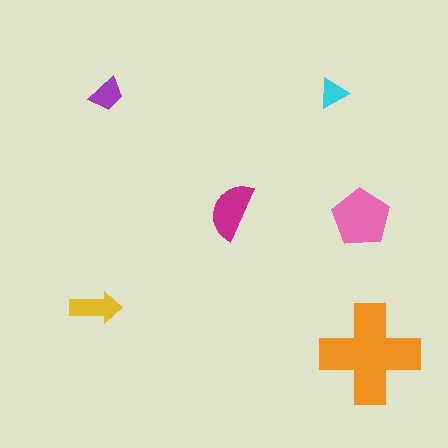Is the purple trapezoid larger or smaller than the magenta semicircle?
Smaller.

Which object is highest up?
The cyan triangle is topmost.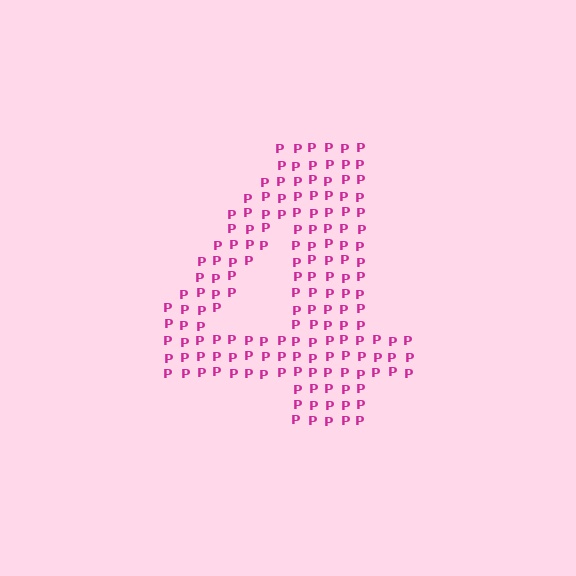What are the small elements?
The small elements are letter P's.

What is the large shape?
The large shape is the digit 4.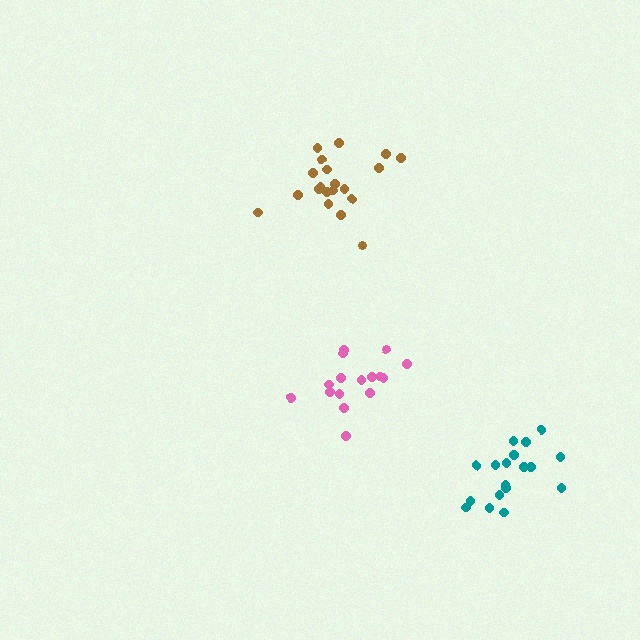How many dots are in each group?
Group 1: 16 dots, Group 2: 20 dots, Group 3: 18 dots (54 total).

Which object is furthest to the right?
The teal cluster is rightmost.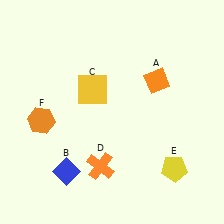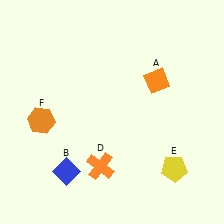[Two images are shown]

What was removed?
The yellow square (C) was removed in Image 2.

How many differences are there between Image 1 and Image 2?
There is 1 difference between the two images.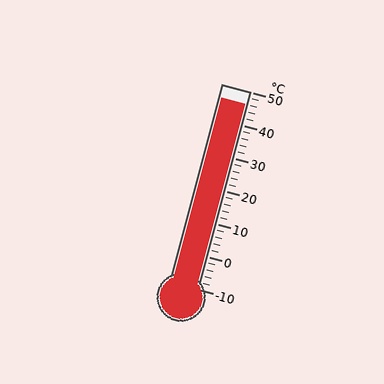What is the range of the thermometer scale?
The thermometer scale ranges from -10°C to 50°C.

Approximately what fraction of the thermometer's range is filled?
The thermometer is filled to approximately 95% of its range.